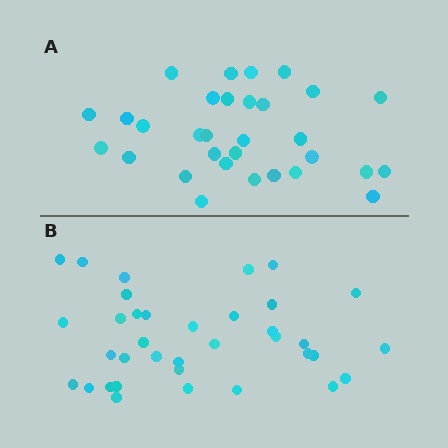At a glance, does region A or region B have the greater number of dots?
Region B (the bottom region) has more dots.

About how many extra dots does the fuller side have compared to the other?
Region B has about 5 more dots than region A.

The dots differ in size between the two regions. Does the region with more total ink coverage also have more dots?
No. Region A has more total ink coverage because its dots are larger, but region B actually contains more individual dots. Total area can be misleading — the number of items is what matters here.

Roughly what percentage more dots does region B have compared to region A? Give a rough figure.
About 15% more.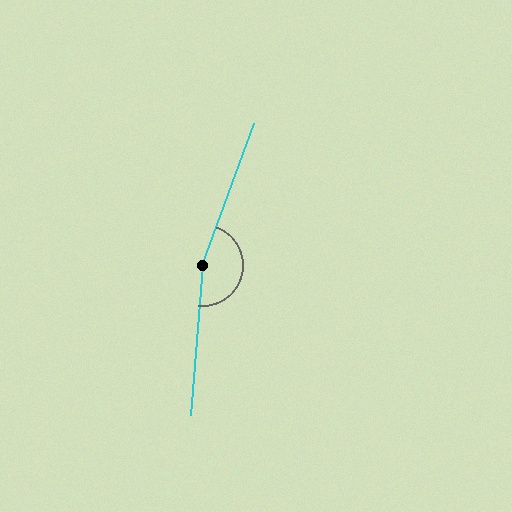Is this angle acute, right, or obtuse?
It is obtuse.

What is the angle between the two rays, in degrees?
Approximately 164 degrees.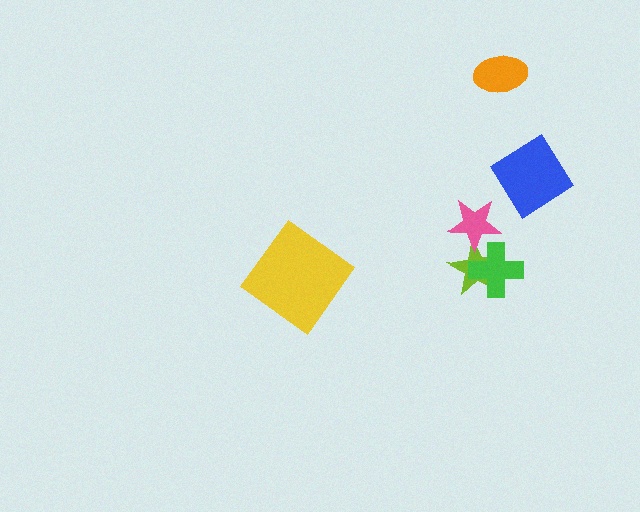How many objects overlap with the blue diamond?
0 objects overlap with the blue diamond.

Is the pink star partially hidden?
No, no other shape covers it.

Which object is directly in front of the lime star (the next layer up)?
The green cross is directly in front of the lime star.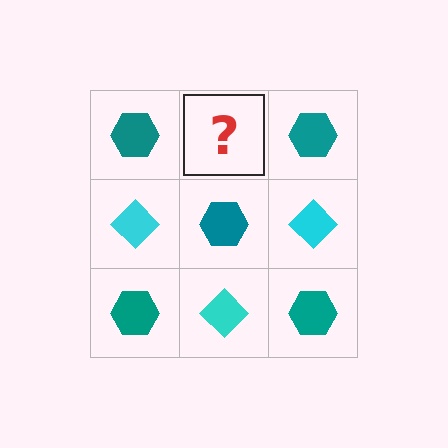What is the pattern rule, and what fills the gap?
The rule is that it alternates teal hexagon and cyan diamond in a checkerboard pattern. The gap should be filled with a cyan diamond.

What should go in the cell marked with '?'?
The missing cell should contain a cyan diamond.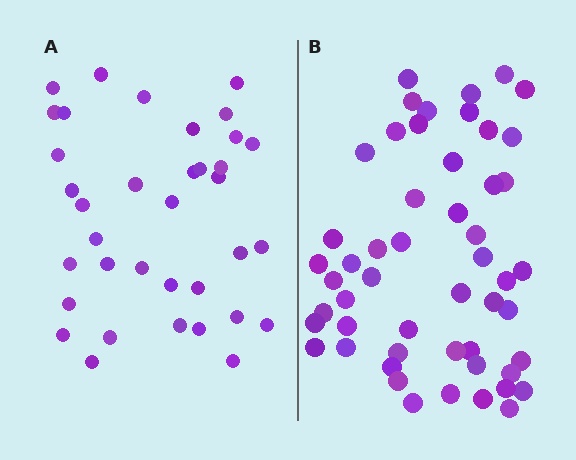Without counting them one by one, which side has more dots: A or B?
Region B (the right region) has more dots.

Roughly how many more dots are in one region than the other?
Region B has approximately 15 more dots than region A.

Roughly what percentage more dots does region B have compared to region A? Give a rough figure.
About 45% more.